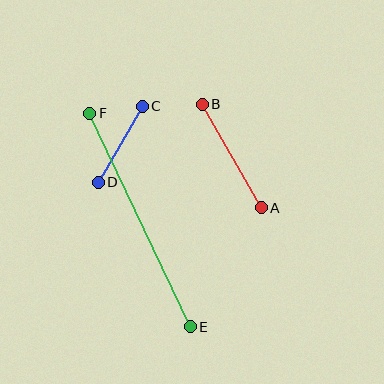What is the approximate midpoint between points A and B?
The midpoint is at approximately (232, 156) pixels.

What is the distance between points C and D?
The distance is approximately 88 pixels.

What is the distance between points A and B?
The distance is approximately 119 pixels.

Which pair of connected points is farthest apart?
Points E and F are farthest apart.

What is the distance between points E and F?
The distance is approximately 236 pixels.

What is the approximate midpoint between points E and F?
The midpoint is at approximately (140, 220) pixels.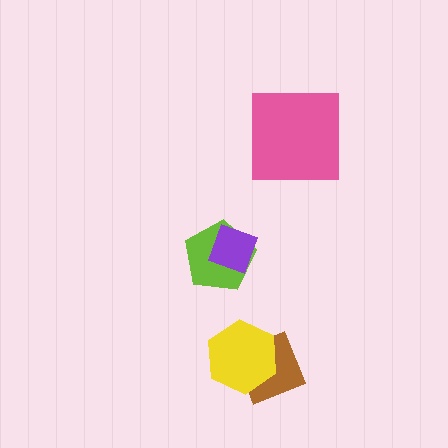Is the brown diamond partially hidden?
Yes, it is partially covered by another shape.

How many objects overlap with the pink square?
0 objects overlap with the pink square.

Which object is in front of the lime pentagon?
The purple diamond is in front of the lime pentagon.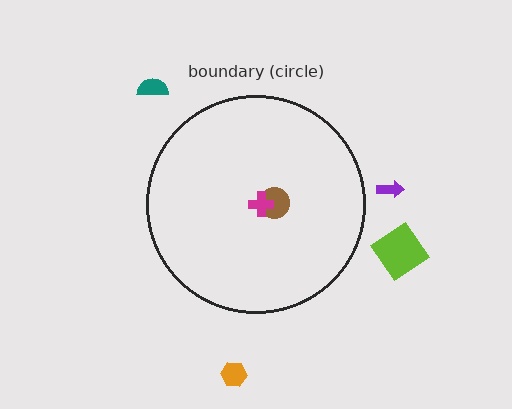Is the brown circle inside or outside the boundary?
Inside.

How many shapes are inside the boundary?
2 inside, 4 outside.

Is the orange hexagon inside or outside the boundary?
Outside.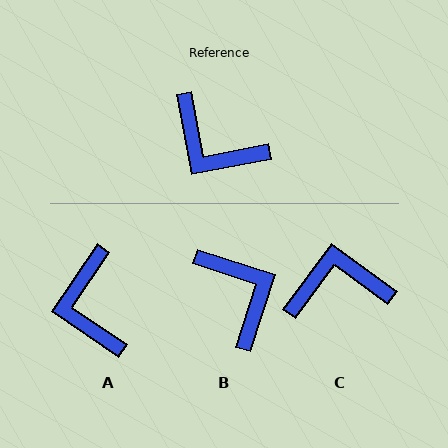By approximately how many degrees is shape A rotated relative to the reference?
Approximately 45 degrees clockwise.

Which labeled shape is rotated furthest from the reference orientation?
B, about 151 degrees away.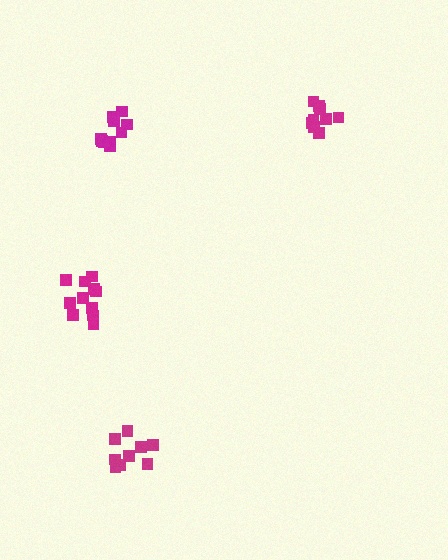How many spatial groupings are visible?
There are 4 spatial groupings.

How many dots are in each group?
Group 1: 9 dots, Group 2: 11 dots, Group 3: 11 dots, Group 4: 9 dots (40 total).